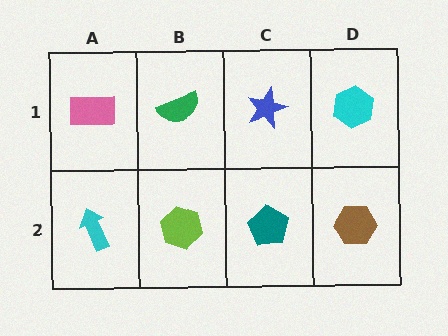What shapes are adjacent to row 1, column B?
A lime hexagon (row 2, column B), a pink rectangle (row 1, column A), a blue star (row 1, column C).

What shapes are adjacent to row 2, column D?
A cyan hexagon (row 1, column D), a teal pentagon (row 2, column C).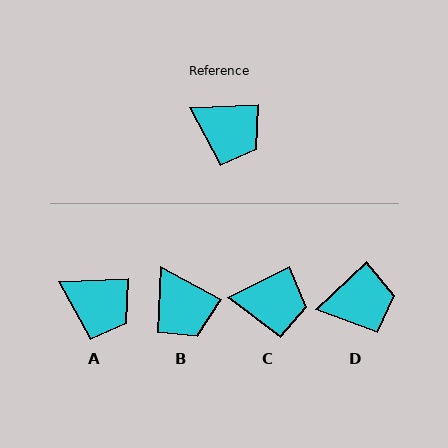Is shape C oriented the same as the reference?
No, it is off by about 25 degrees.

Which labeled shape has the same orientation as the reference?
A.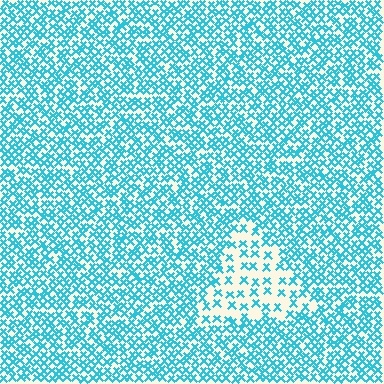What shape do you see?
I see a triangle.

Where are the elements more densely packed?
The elements are more densely packed outside the triangle boundary.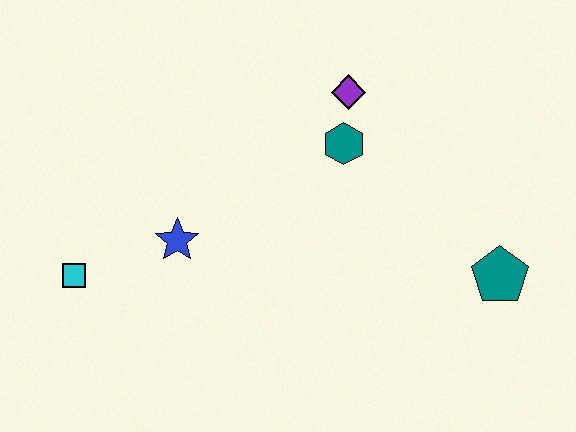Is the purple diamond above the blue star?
Yes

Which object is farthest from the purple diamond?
The cyan square is farthest from the purple diamond.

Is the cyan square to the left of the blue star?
Yes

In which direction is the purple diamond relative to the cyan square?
The purple diamond is to the right of the cyan square.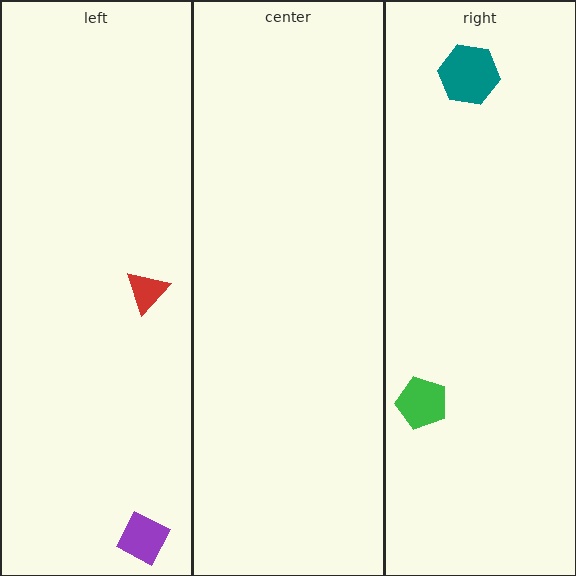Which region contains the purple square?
The left region.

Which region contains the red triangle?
The left region.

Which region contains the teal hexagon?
The right region.